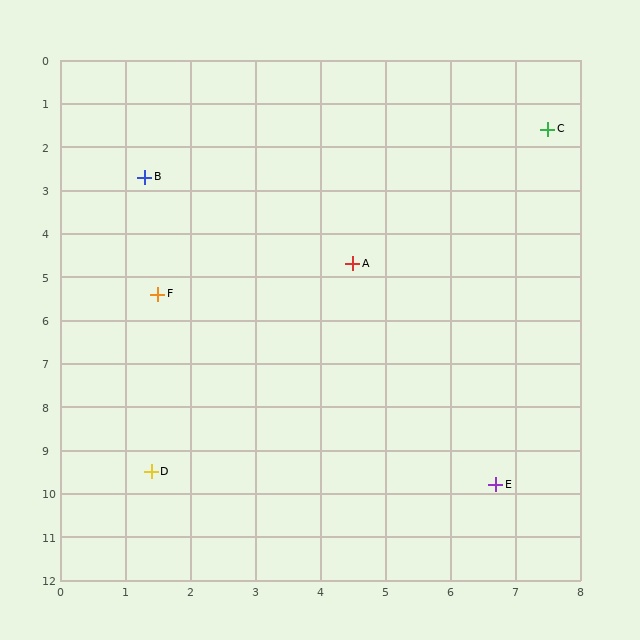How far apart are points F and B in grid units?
Points F and B are about 2.7 grid units apart.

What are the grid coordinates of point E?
Point E is at approximately (6.7, 9.8).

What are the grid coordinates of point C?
Point C is at approximately (7.5, 1.6).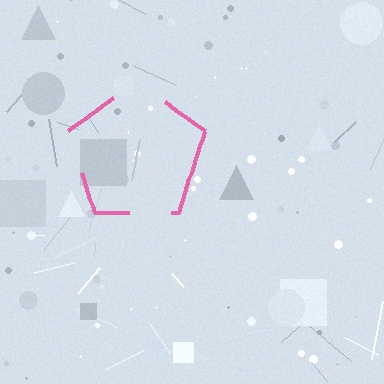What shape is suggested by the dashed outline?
The dashed outline suggests a pentagon.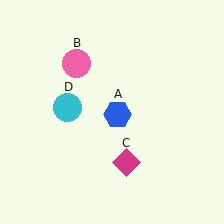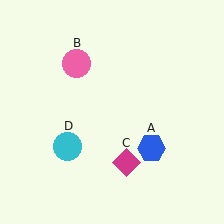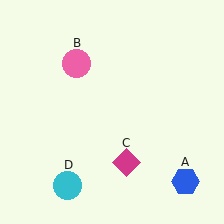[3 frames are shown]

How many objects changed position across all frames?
2 objects changed position: blue hexagon (object A), cyan circle (object D).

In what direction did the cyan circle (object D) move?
The cyan circle (object D) moved down.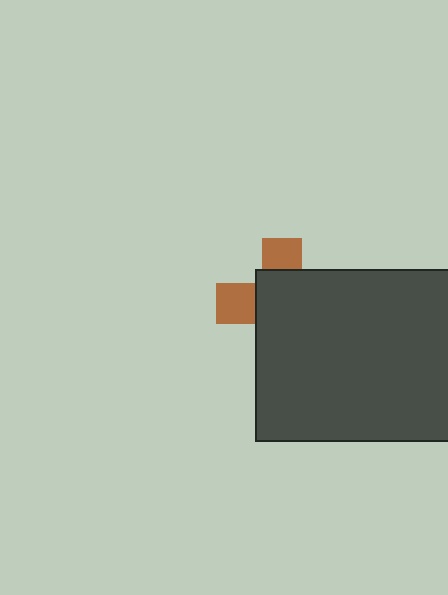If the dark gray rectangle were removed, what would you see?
You would see the complete brown cross.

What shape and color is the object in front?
The object in front is a dark gray rectangle.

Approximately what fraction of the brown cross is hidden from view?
Roughly 68% of the brown cross is hidden behind the dark gray rectangle.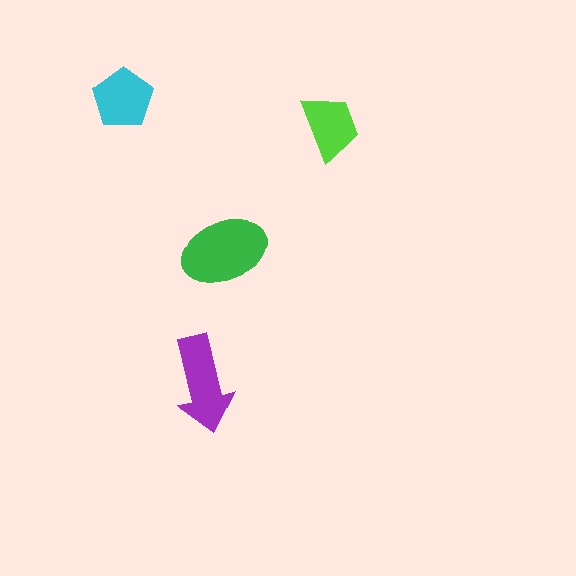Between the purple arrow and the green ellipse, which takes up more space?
The green ellipse.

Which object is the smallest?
The lime trapezoid.